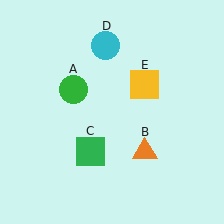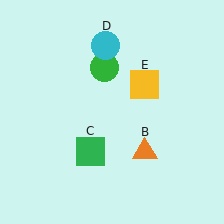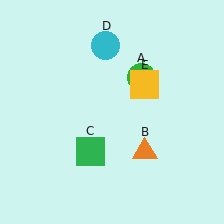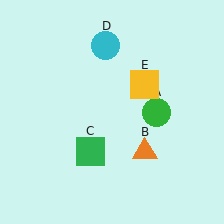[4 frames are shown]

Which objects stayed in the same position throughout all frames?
Orange triangle (object B) and green square (object C) and cyan circle (object D) and yellow square (object E) remained stationary.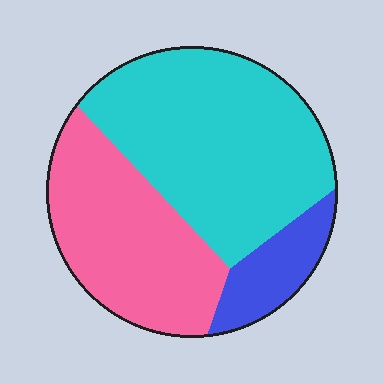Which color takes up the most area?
Cyan, at roughly 50%.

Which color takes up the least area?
Blue, at roughly 10%.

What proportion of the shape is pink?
Pink covers about 35% of the shape.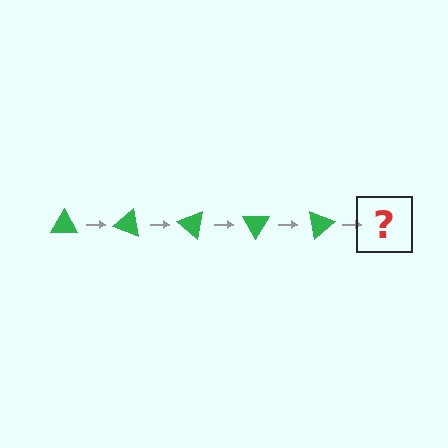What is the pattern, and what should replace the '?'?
The pattern is that the triangle rotates 20 degrees each step. The '?' should be a green triangle rotated 100 degrees.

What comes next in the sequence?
The next element should be a green triangle rotated 100 degrees.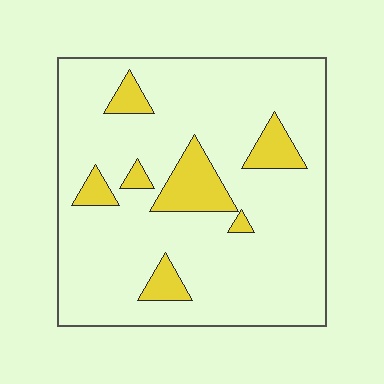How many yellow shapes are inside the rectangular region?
7.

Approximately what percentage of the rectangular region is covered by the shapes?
Approximately 15%.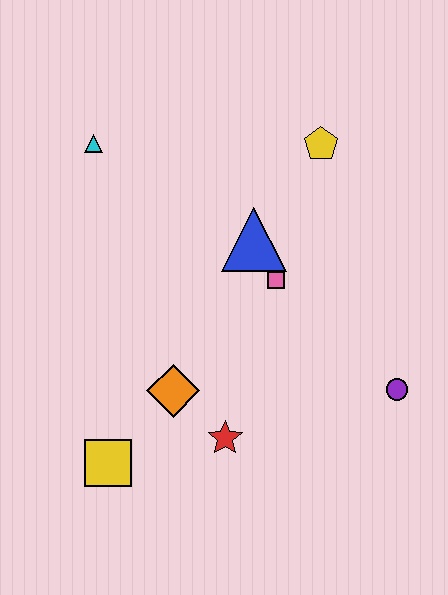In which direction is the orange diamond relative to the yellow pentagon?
The orange diamond is below the yellow pentagon.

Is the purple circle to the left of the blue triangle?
No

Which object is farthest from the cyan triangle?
The purple circle is farthest from the cyan triangle.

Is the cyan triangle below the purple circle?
No